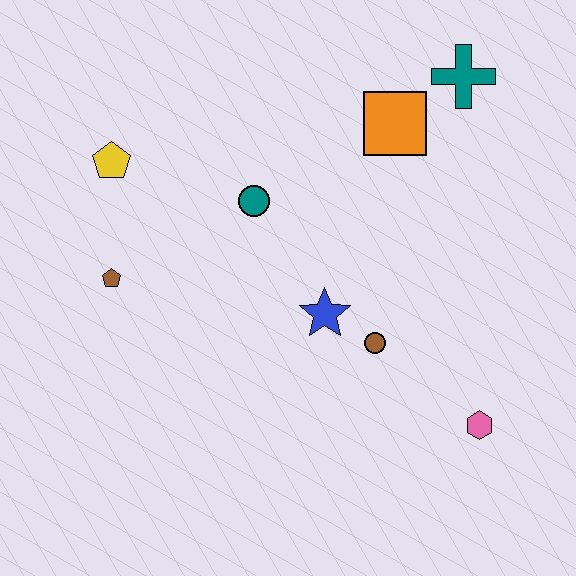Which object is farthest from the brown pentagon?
The teal cross is farthest from the brown pentagon.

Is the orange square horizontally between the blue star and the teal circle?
No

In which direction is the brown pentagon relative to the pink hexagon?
The brown pentagon is to the left of the pink hexagon.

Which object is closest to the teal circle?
The blue star is closest to the teal circle.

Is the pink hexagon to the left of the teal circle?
No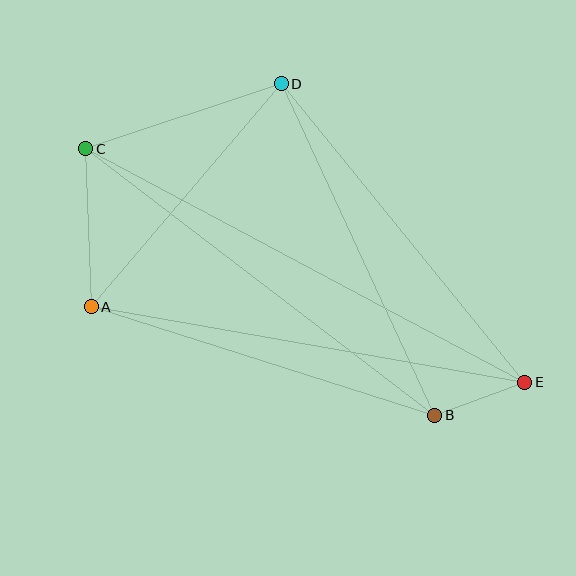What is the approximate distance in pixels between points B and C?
The distance between B and C is approximately 439 pixels.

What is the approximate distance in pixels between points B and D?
The distance between B and D is approximately 365 pixels.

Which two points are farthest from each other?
Points C and E are farthest from each other.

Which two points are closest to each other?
Points B and E are closest to each other.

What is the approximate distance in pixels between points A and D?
The distance between A and D is approximately 293 pixels.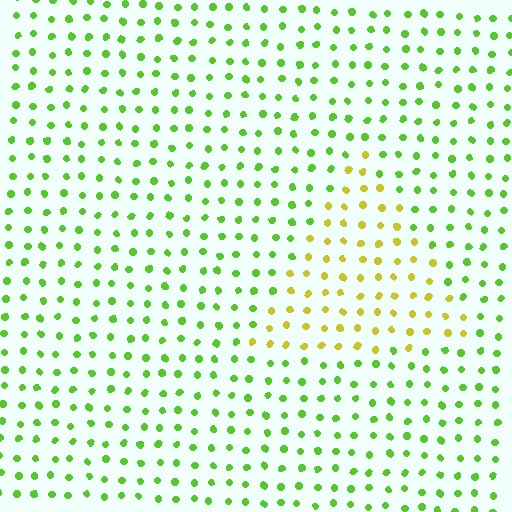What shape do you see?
I see a triangle.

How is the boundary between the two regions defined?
The boundary is defined purely by a slight shift in hue (about 44 degrees). Spacing, size, and orientation are identical on both sides.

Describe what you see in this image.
The image is filled with small lime elements in a uniform arrangement. A triangle-shaped region is visible where the elements are tinted to a slightly different hue, forming a subtle color boundary.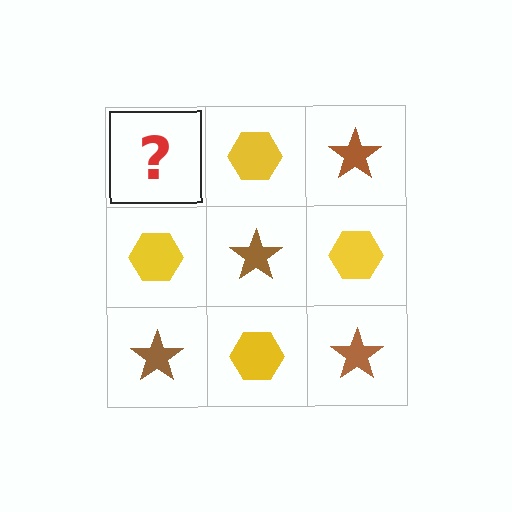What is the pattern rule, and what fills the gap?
The rule is that it alternates brown star and yellow hexagon in a checkerboard pattern. The gap should be filled with a brown star.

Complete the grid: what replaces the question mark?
The question mark should be replaced with a brown star.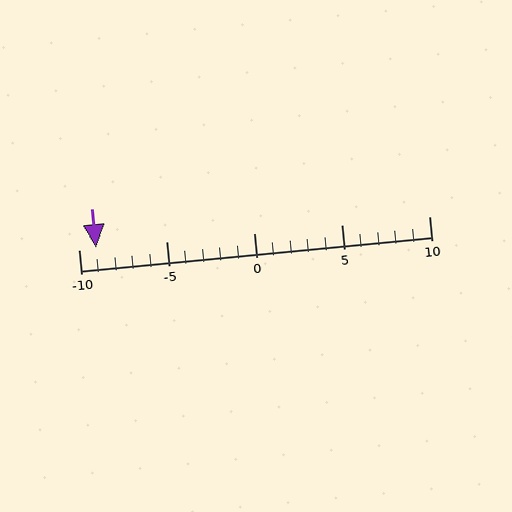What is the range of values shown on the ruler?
The ruler shows values from -10 to 10.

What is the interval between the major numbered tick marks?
The major tick marks are spaced 5 units apart.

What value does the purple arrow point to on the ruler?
The purple arrow points to approximately -9.